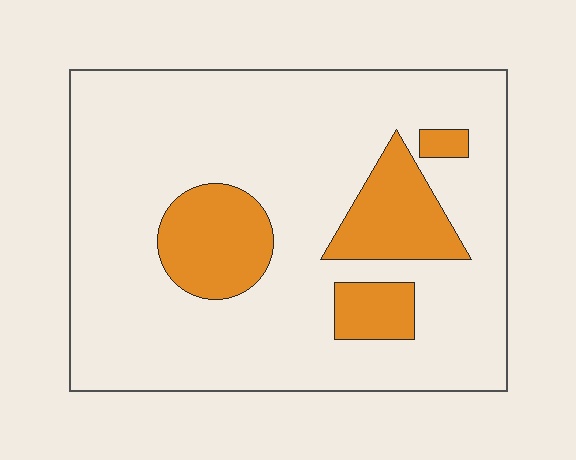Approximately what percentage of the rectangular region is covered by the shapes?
Approximately 20%.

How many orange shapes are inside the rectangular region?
4.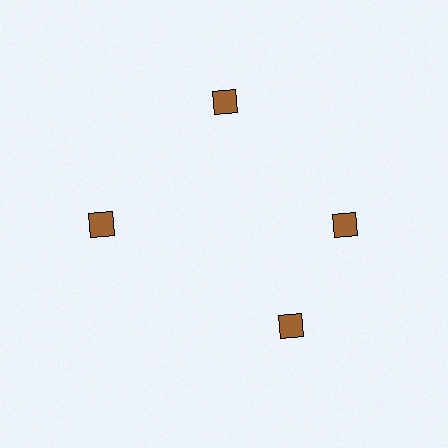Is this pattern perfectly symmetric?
No. The 4 brown diamonds are arranged in a ring, but one element near the 6 o'clock position is rotated out of alignment along the ring, breaking the 4-fold rotational symmetry.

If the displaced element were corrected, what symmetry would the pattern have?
It would have 4-fold rotational symmetry — the pattern would map onto itself every 90 degrees.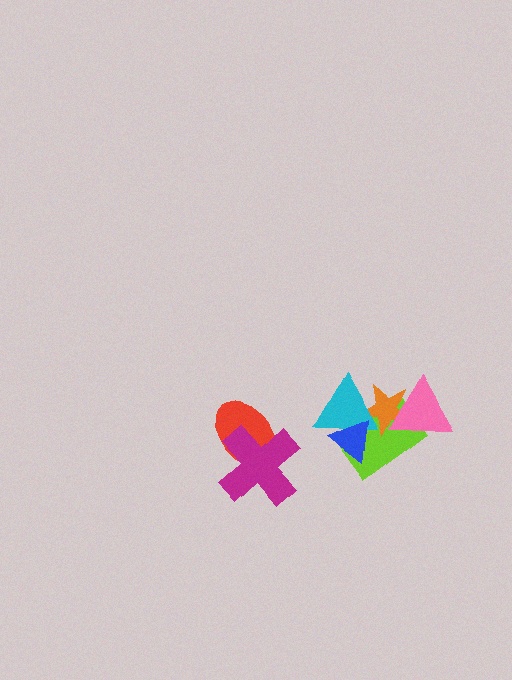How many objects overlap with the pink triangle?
2 objects overlap with the pink triangle.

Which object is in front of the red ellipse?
The magenta cross is in front of the red ellipse.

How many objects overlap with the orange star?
4 objects overlap with the orange star.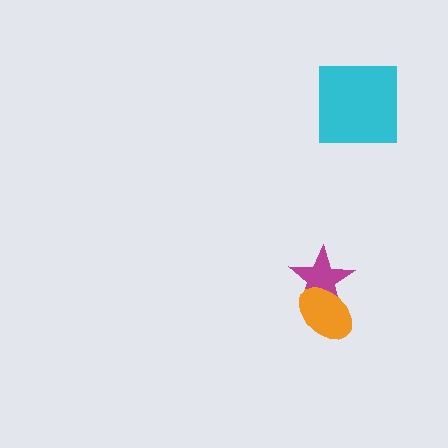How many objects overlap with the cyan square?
0 objects overlap with the cyan square.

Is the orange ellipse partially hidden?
No, no other shape covers it.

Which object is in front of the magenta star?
The orange ellipse is in front of the magenta star.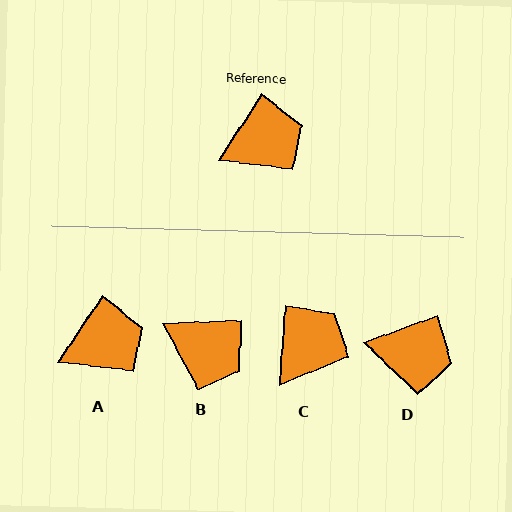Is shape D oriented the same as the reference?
No, it is off by about 36 degrees.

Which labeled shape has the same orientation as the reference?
A.